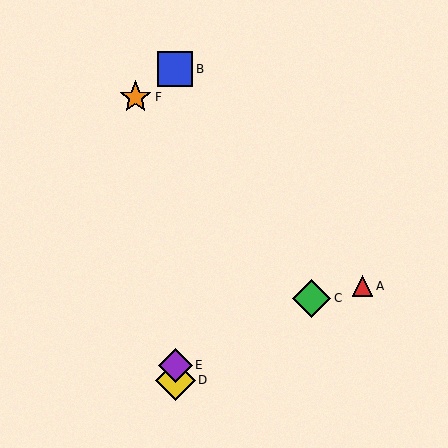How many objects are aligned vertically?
3 objects (B, D, E) are aligned vertically.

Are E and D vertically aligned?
Yes, both are at x≈175.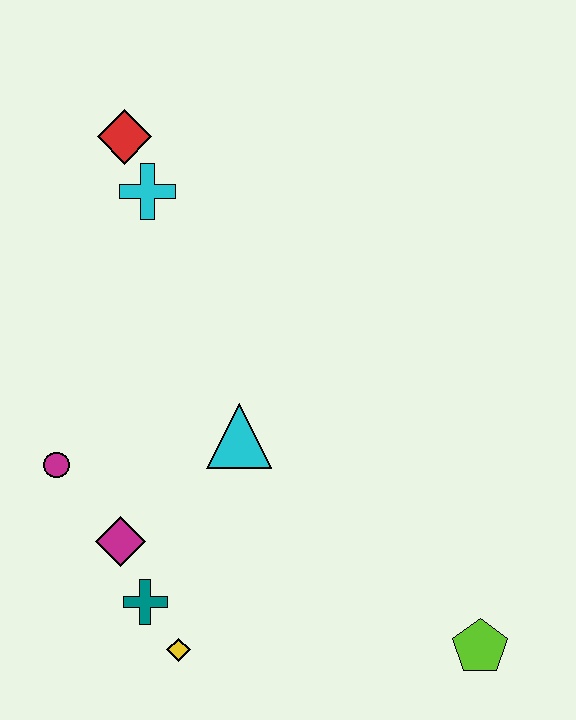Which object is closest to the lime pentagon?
The yellow diamond is closest to the lime pentagon.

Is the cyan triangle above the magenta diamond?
Yes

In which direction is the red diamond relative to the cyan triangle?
The red diamond is above the cyan triangle.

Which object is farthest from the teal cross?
The red diamond is farthest from the teal cross.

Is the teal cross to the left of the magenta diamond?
No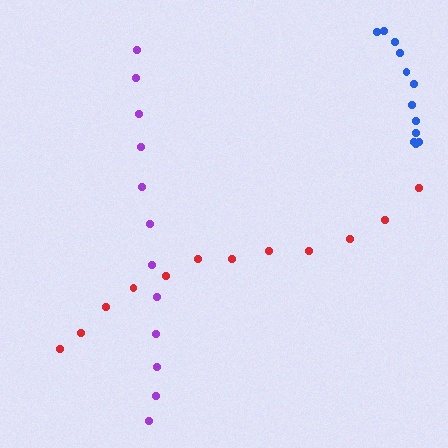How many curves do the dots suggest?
There are 3 distinct paths.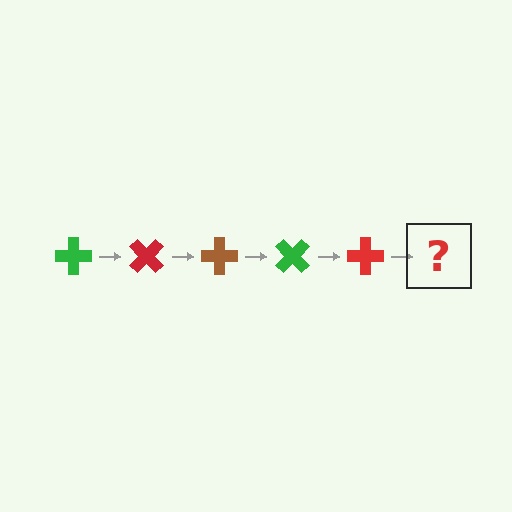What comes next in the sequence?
The next element should be a brown cross, rotated 225 degrees from the start.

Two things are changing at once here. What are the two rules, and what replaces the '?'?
The two rules are that it rotates 45 degrees each step and the color cycles through green, red, and brown. The '?' should be a brown cross, rotated 225 degrees from the start.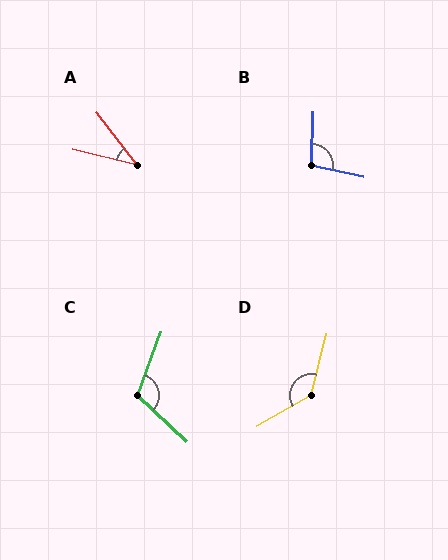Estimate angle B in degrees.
Approximately 101 degrees.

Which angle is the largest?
D, at approximately 134 degrees.